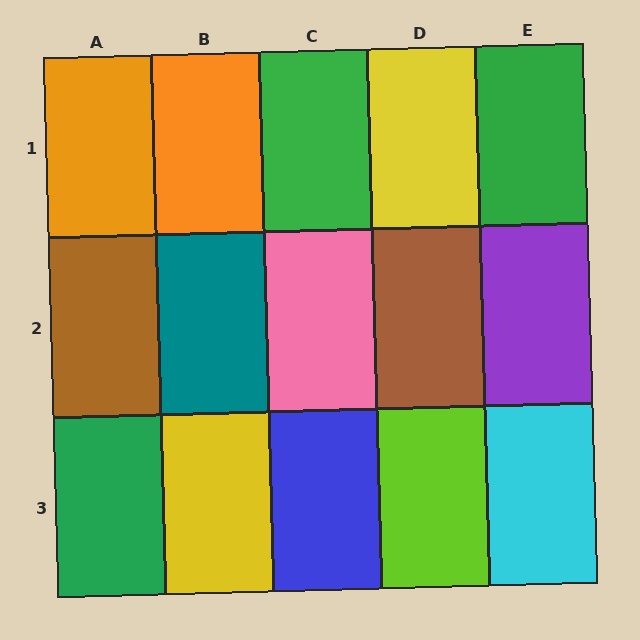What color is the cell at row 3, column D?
Lime.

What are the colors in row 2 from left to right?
Brown, teal, pink, brown, purple.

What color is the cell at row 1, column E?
Green.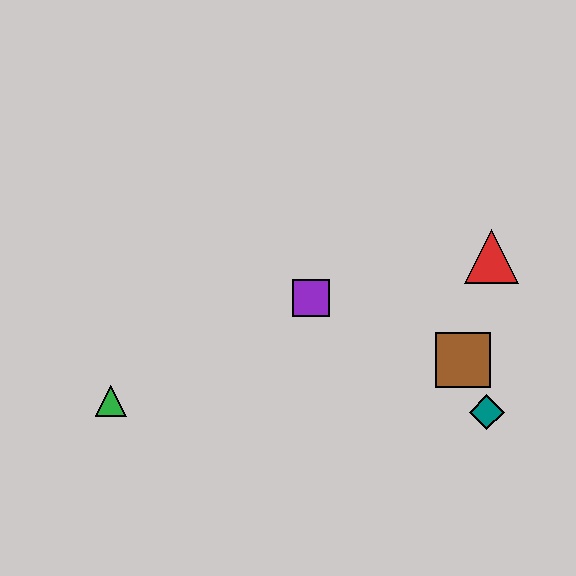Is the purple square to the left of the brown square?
Yes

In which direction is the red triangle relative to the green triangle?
The red triangle is to the right of the green triangle.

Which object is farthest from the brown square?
The green triangle is farthest from the brown square.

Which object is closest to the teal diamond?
The brown square is closest to the teal diamond.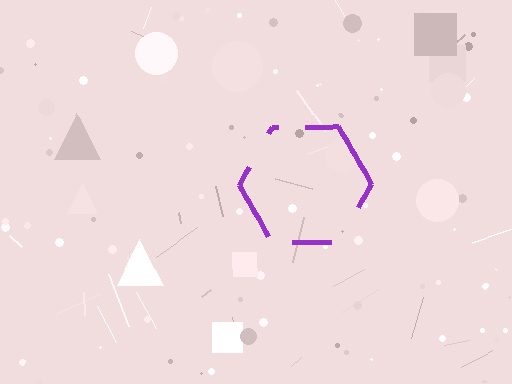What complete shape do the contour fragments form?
The contour fragments form a hexagon.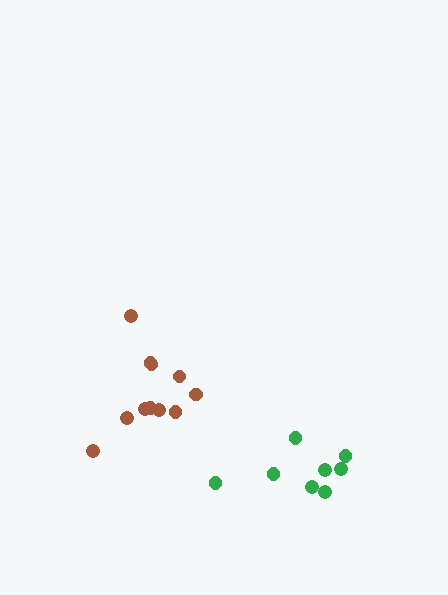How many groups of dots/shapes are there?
There are 2 groups.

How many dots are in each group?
Group 1: 11 dots, Group 2: 8 dots (19 total).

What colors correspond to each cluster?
The clusters are colored: brown, green.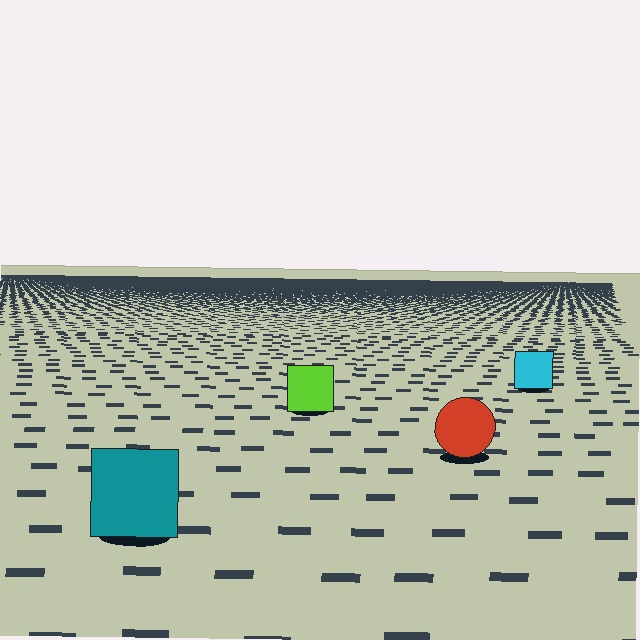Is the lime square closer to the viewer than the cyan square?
Yes. The lime square is closer — you can tell from the texture gradient: the ground texture is coarser near it.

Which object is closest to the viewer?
The teal square is closest. The texture marks near it are larger and more spread out.